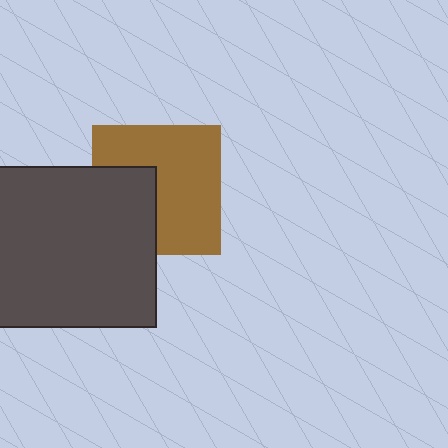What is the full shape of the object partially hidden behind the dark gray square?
The partially hidden object is a brown square.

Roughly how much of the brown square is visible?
About half of it is visible (roughly 65%).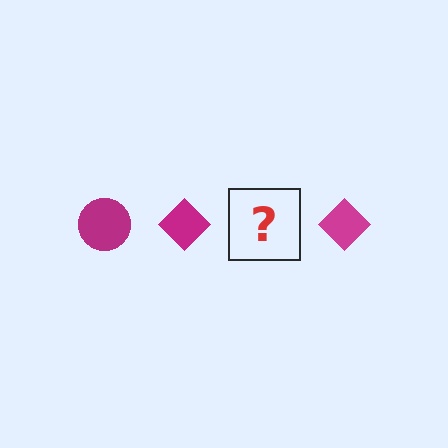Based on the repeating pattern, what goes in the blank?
The blank should be a magenta circle.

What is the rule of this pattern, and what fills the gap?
The rule is that the pattern cycles through circle, diamond shapes in magenta. The gap should be filled with a magenta circle.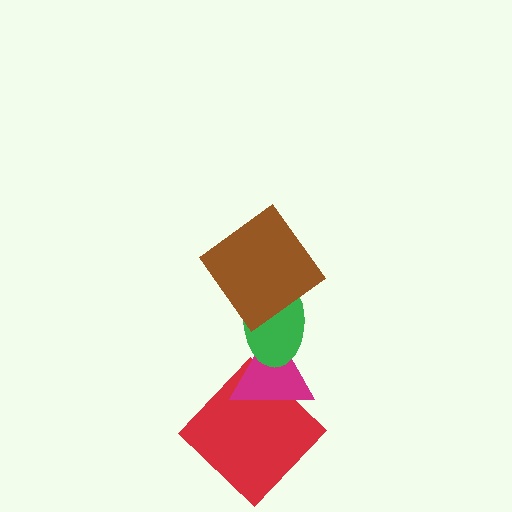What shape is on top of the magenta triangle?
The green ellipse is on top of the magenta triangle.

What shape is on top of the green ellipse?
The brown diamond is on top of the green ellipse.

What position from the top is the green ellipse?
The green ellipse is 2nd from the top.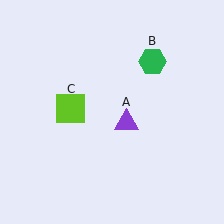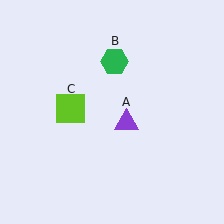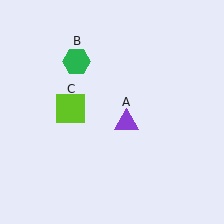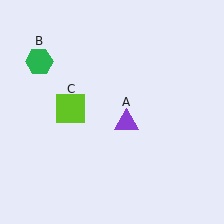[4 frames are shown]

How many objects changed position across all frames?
1 object changed position: green hexagon (object B).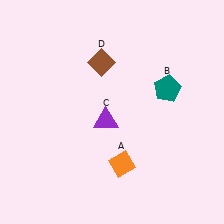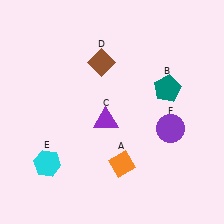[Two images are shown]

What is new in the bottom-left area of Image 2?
A cyan hexagon (E) was added in the bottom-left area of Image 2.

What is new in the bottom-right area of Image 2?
A purple circle (F) was added in the bottom-right area of Image 2.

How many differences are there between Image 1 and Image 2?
There are 2 differences between the two images.